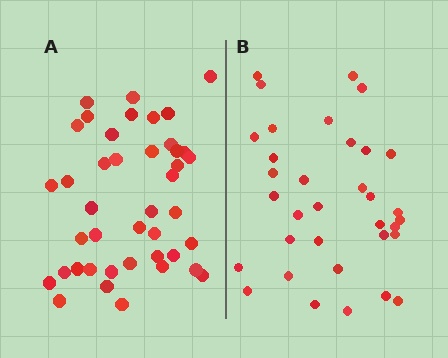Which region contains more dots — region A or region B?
Region A (the left region) has more dots.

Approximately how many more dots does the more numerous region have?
Region A has roughly 8 or so more dots than region B.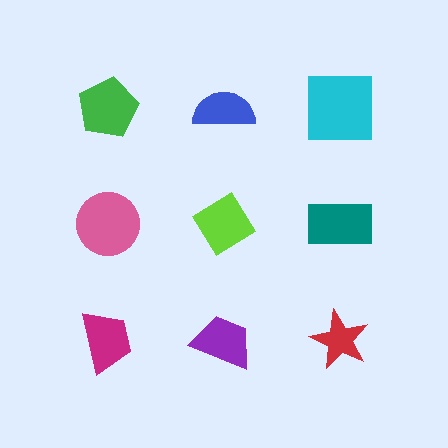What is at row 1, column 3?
A cyan square.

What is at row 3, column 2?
A purple trapezoid.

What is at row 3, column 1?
A magenta trapezoid.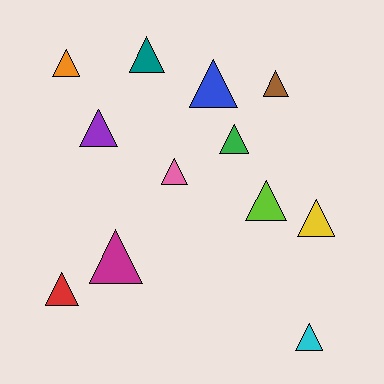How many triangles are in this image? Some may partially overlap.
There are 12 triangles.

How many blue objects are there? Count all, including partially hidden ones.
There is 1 blue object.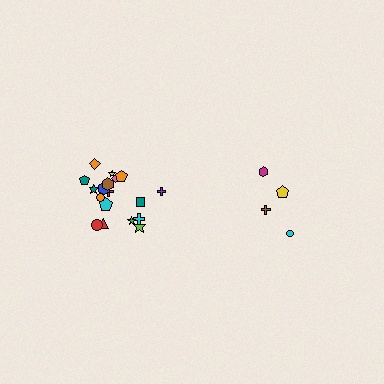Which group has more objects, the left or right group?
The left group.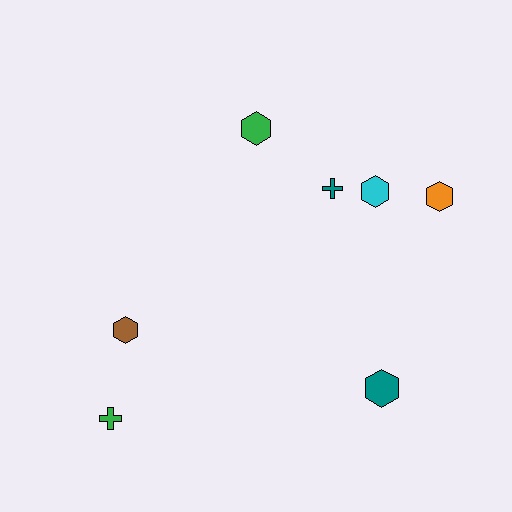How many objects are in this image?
There are 7 objects.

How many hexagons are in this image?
There are 5 hexagons.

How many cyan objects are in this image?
There is 1 cyan object.